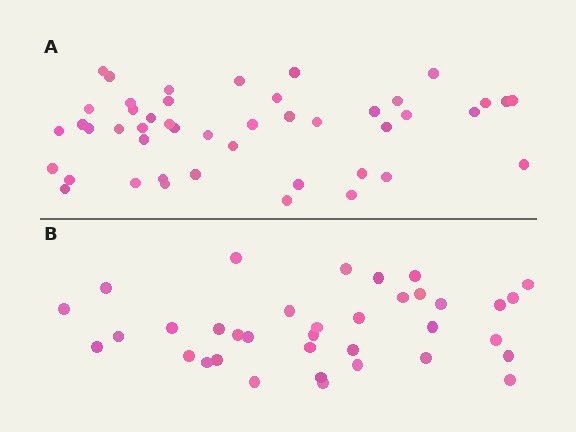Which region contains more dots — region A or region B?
Region A (the top region) has more dots.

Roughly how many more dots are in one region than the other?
Region A has roughly 10 or so more dots than region B.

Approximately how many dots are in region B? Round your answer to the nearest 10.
About 40 dots. (The exact count is 36, which rounds to 40.)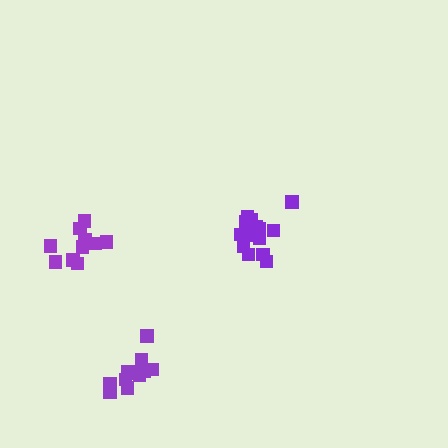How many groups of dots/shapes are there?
There are 3 groups.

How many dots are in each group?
Group 1: 12 dots, Group 2: 14 dots, Group 3: 10 dots (36 total).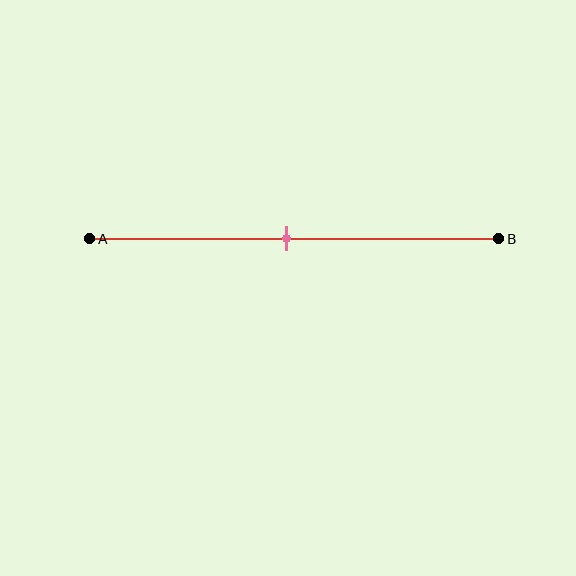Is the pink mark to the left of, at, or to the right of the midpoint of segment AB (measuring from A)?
The pink mark is approximately at the midpoint of segment AB.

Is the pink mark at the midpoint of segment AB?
Yes, the mark is approximately at the midpoint.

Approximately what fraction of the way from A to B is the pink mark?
The pink mark is approximately 50% of the way from A to B.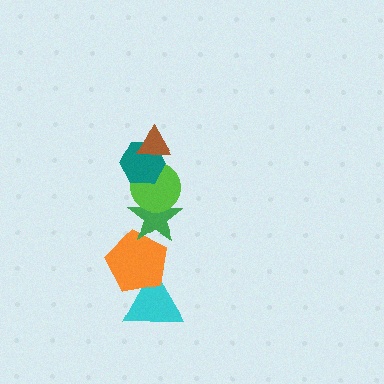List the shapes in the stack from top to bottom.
From top to bottom: the brown triangle, the teal hexagon, the lime circle, the green star, the orange pentagon, the cyan triangle.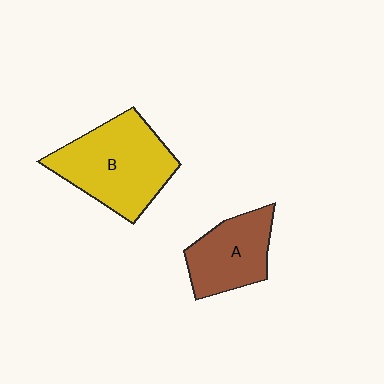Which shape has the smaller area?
Shape A (brown).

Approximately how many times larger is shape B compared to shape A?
Approximately 1.5 times.